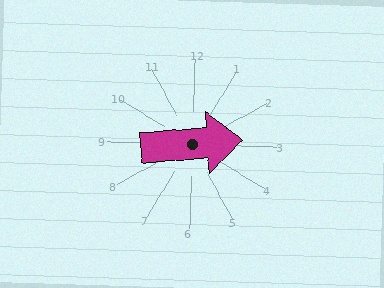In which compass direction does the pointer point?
East.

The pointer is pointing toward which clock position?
Roughly 3 o'clock.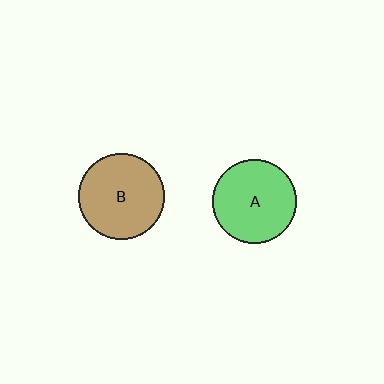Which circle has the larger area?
Circle B (brown).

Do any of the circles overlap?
No, none of the circles overlap.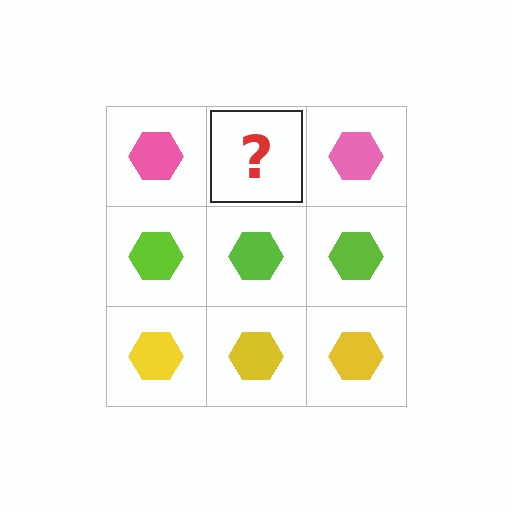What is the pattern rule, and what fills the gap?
The rule is that each row has a consistent color. The gap should be filled with a pink hexagon.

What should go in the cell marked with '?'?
The missing cell should contain a pink hexagon.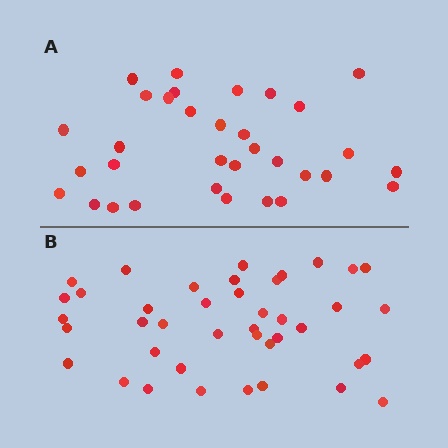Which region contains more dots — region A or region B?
Region B (the bottom region) has more dots.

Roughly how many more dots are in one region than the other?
Region B has roughly 8 or so more dots than region A.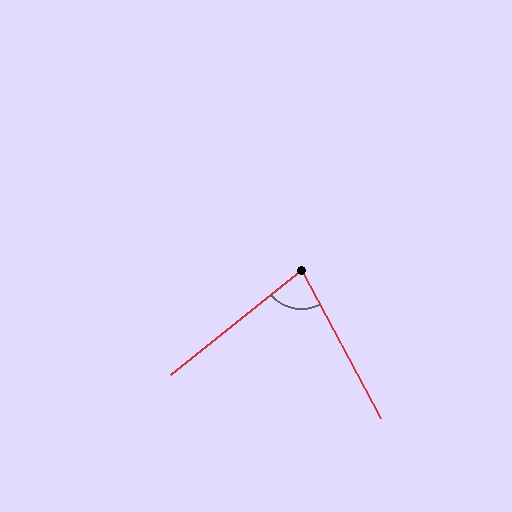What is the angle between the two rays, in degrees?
Approximately 79 degrees.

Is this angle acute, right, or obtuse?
It is acute.